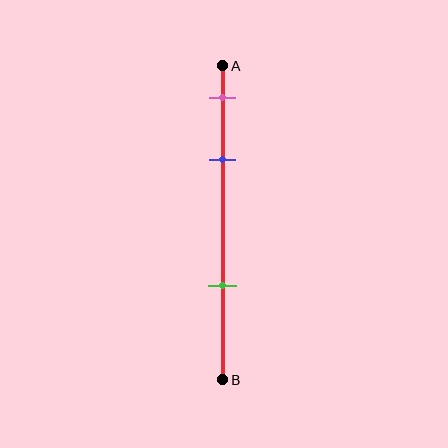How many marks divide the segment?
There are 3 marks dividing the segment.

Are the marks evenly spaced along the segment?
No, the marks are not evenly spaced.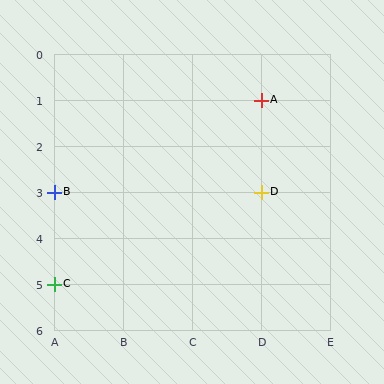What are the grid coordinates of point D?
Point D is at grid coordinates (D, 3).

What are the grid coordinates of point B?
Point B is at grid coordinates (A, 3).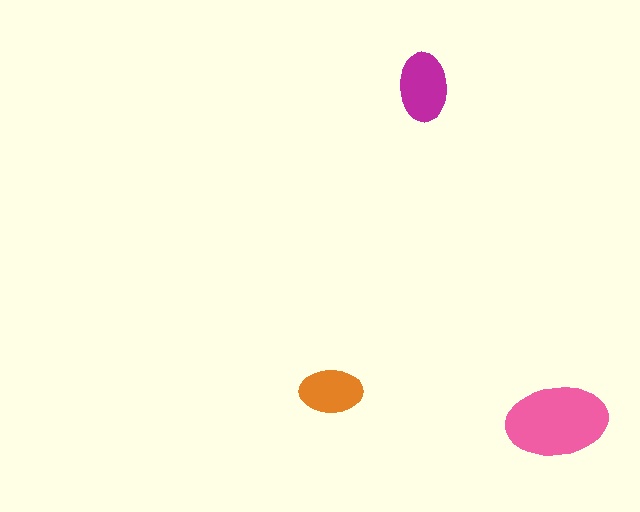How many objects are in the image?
There are 3 objects in the image.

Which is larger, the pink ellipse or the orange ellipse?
The pink one.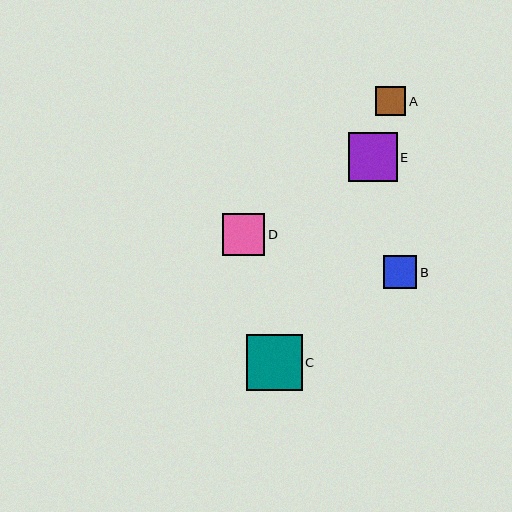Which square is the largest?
Square C is the largest with a size of approximately 56 pixels.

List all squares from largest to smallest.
From largest to smallest: C, E, D, B, A.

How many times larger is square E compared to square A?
Square E is approximately 1.6 times the size of square A.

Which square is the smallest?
Square A is the smallest with a size of approximately 30 pixels.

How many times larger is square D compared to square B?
Square D is approximately 1.3 times the size of square B.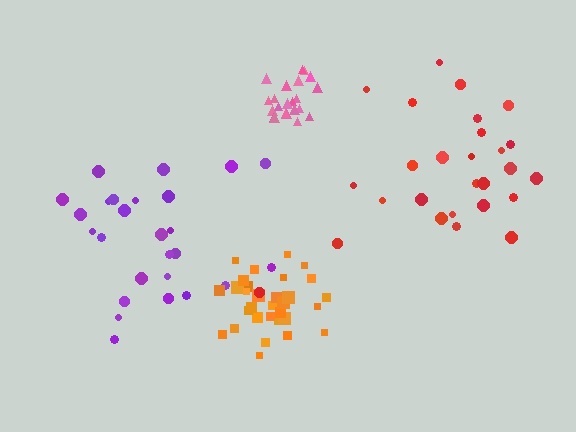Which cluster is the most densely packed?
Pink.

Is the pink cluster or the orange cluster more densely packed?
Pink.